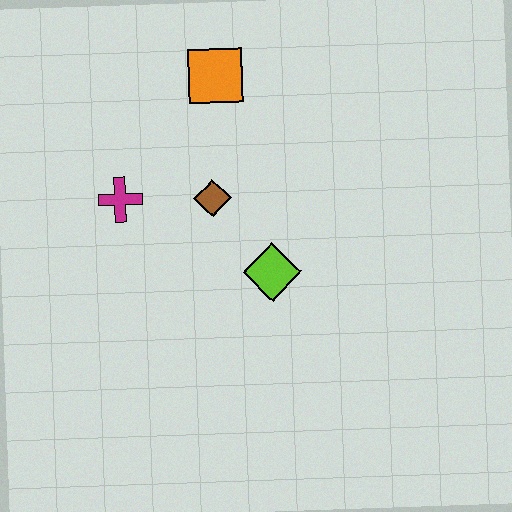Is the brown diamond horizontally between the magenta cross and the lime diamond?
Yes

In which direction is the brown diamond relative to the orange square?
The brown diamond is below the orange square.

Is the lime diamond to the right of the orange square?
Yes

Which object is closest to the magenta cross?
The brown diamond is closest to the magenta cross.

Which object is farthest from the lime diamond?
The orange square is farthest from the lime diamond.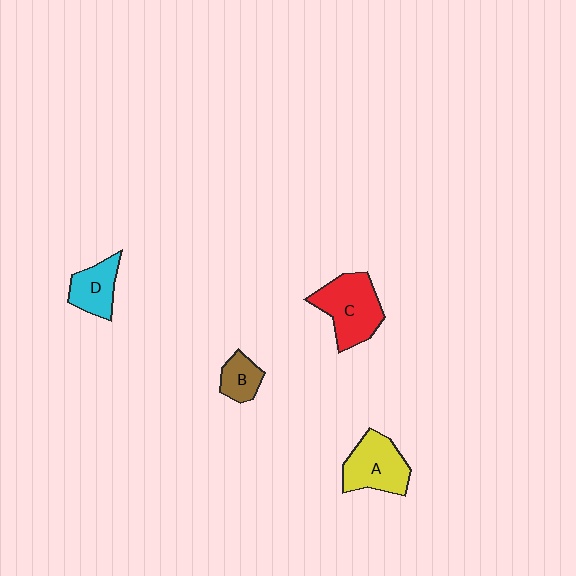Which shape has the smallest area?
Shape B (brown).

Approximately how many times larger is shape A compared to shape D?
Approximately 1.4 times.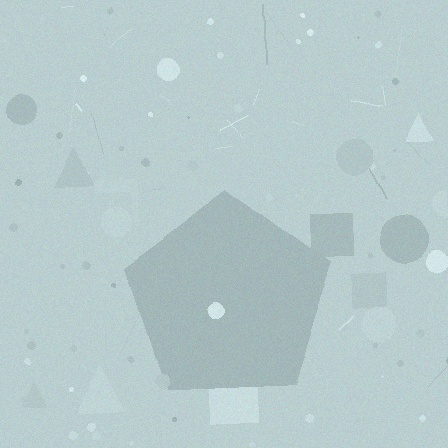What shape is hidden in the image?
A pentagon is hidden in the image.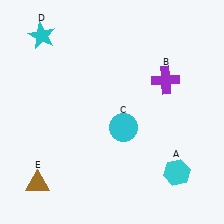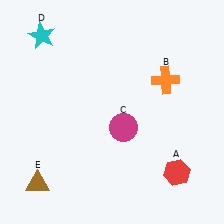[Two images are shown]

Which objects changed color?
A changed from cyan to red. B changed from purple to orange. C changed from cyan to magenta.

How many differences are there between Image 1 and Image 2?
There are 3 differences between the two images.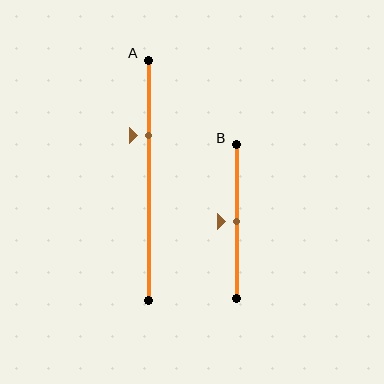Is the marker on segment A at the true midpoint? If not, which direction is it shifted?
No, the marker on segment A is shifted upward by about 19% of the segment length.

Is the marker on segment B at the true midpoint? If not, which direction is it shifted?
Yes, the marker on segment B is at the true midpoint.